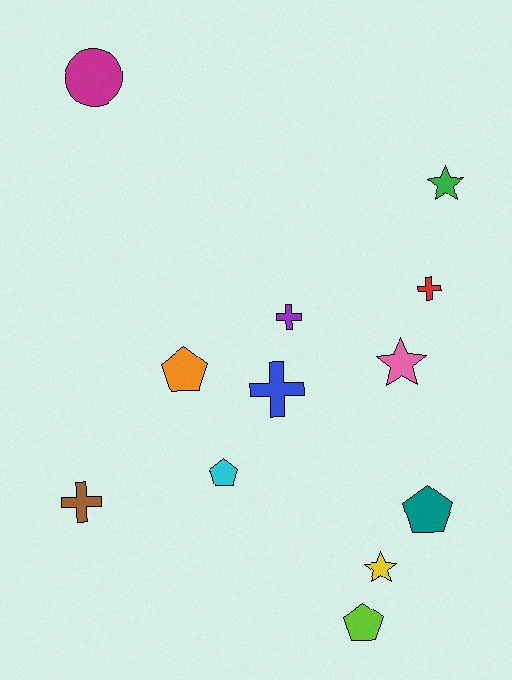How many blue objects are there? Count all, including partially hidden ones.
There is 1 blue object.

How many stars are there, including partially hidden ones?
There are 3 stars.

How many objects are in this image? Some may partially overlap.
There are 12 objects.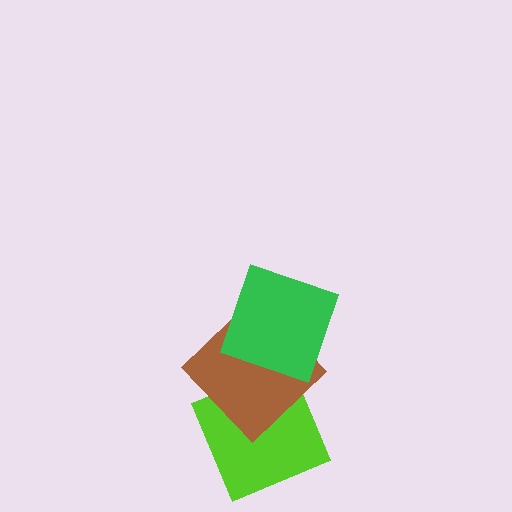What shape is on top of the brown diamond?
The green square is on top of the brown diamond.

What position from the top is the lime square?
The lime square is 3rd from the top.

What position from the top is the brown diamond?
The brown diamond is 2nd from the top.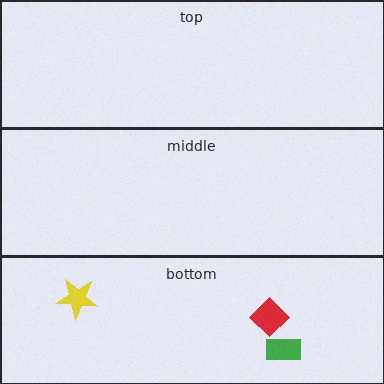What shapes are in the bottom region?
The green rectangle, the red diamond, the yellow star.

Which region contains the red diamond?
The bottom region.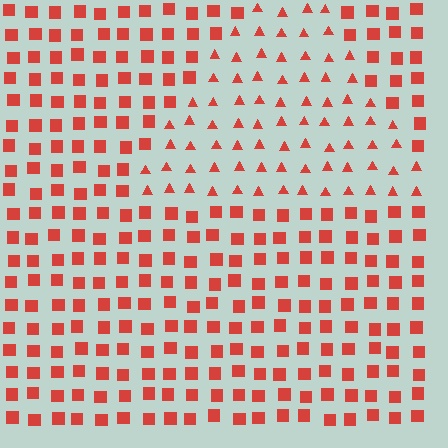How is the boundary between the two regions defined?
The boundary is defined by a change in element shape: triangles inside vs. squares outside. All elements share the same color and spacing.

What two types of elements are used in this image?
The image uses triangles inside the triangle region and squares outside it.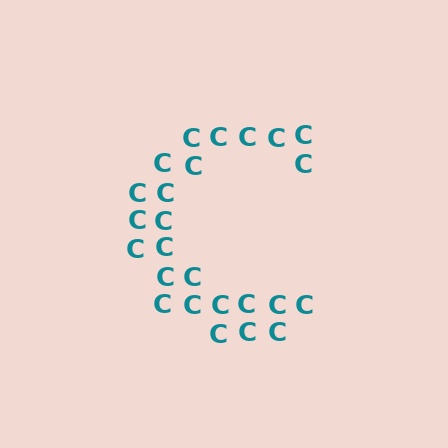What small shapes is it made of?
It is made of small letter C's.